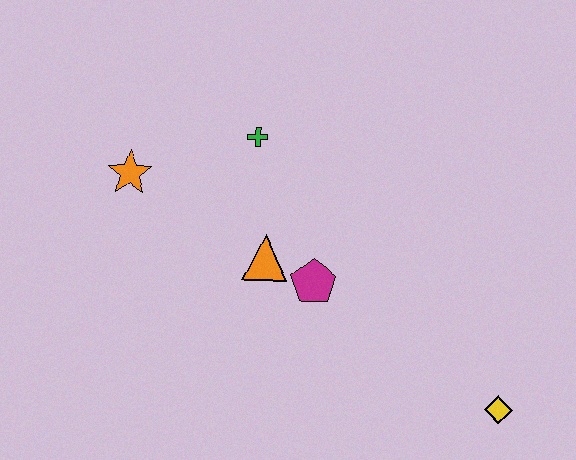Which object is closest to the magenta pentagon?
The orange triangle is closest to the magenta pentagon.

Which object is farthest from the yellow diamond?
The orange star is farthest from the yellow diamond.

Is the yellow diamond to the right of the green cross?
Yes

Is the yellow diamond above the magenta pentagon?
No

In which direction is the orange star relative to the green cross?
The orange star is to the left of the green cross.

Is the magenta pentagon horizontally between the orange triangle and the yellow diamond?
Yes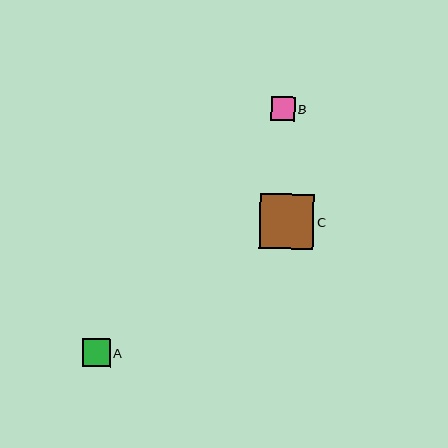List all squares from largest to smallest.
From largest to smallest: C, A, B.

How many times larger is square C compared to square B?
Square C is approximately 2.3 times the size of square B.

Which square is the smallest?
Square B is the smallest with a size of approximately 24 pixels.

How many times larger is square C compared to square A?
Square C is approximately 2.0 times the size of square A.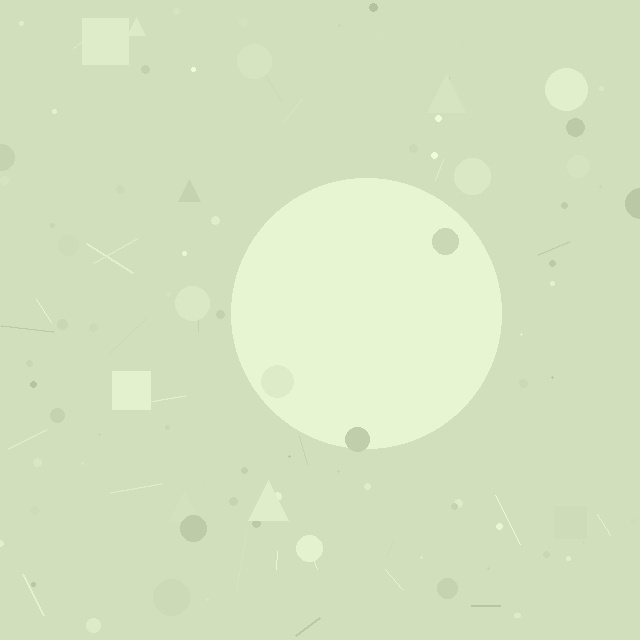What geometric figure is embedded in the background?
A circle is embedded in the background.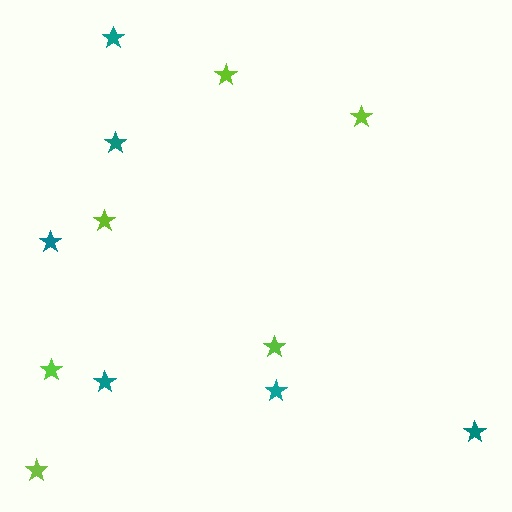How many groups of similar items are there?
There are 2 groups: one group of lime stars (6) and one group of teal stars (6).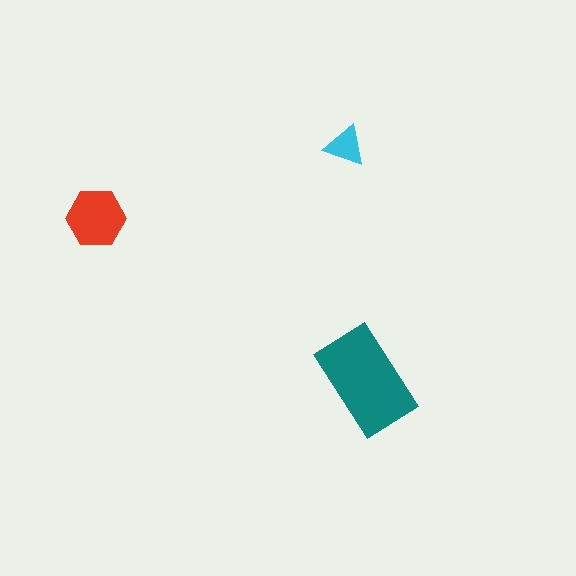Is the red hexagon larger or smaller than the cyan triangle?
Larger.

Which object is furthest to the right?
The teal rectangle is rightmost.